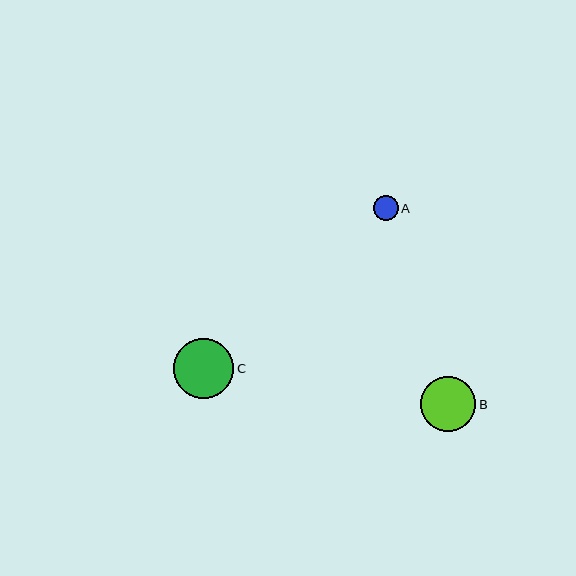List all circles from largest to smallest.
From largest to smallest: C, B, A.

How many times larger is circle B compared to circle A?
Circle B is approximately 2.2 times the size of circle A.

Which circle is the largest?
Circle C is the largest with a size of approximately 60 pixels.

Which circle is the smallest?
Circle A is the smallest with a size of approximately 25 pixels.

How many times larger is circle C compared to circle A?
Circle C is approximately 2.4 times the size of circle A.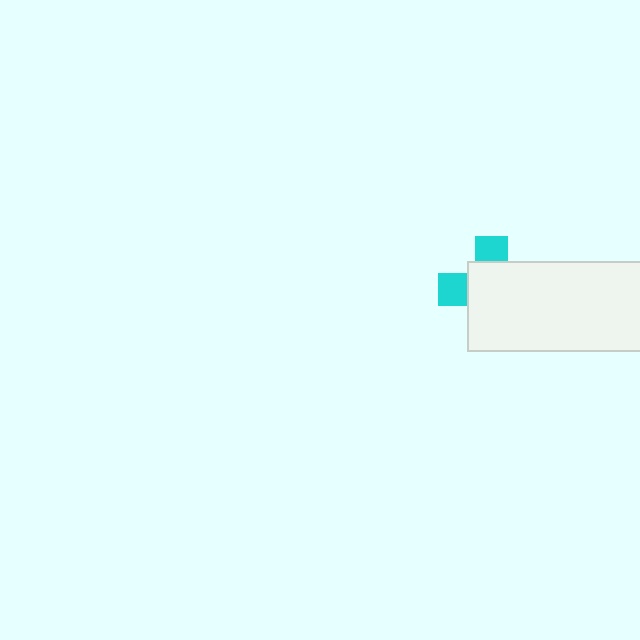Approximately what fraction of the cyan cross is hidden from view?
Roughly 70% of the cyan cross is hidden behind the white rectangle.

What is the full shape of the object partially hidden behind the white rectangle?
The partially hidden object is a cyan cross.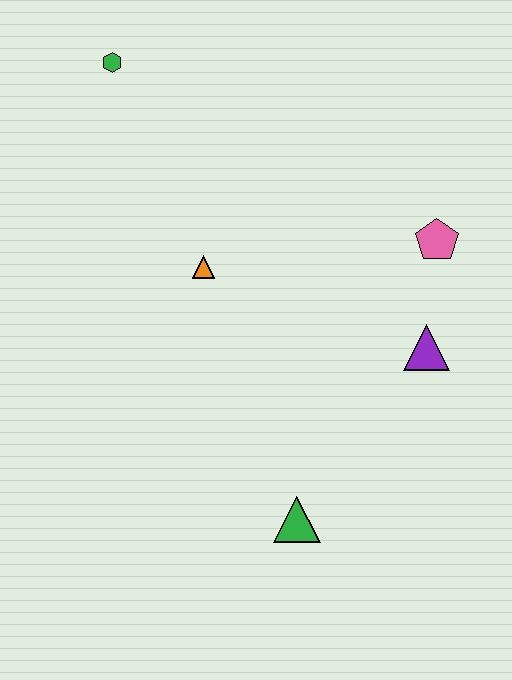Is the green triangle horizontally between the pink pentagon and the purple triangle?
No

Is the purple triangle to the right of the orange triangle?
Yes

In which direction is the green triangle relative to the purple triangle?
The green triangle is below the purple triangle.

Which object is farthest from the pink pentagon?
The green hexagon is farthest from the pink pentagon.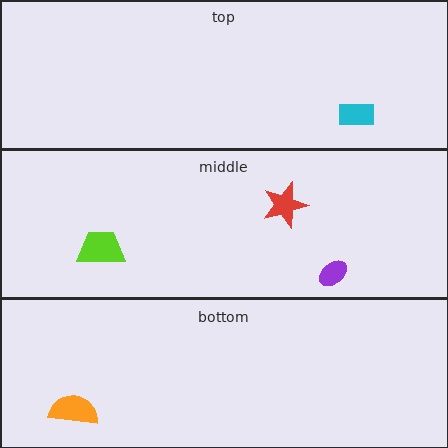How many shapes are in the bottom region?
1.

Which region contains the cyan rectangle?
The top region.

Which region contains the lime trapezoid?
The middle region.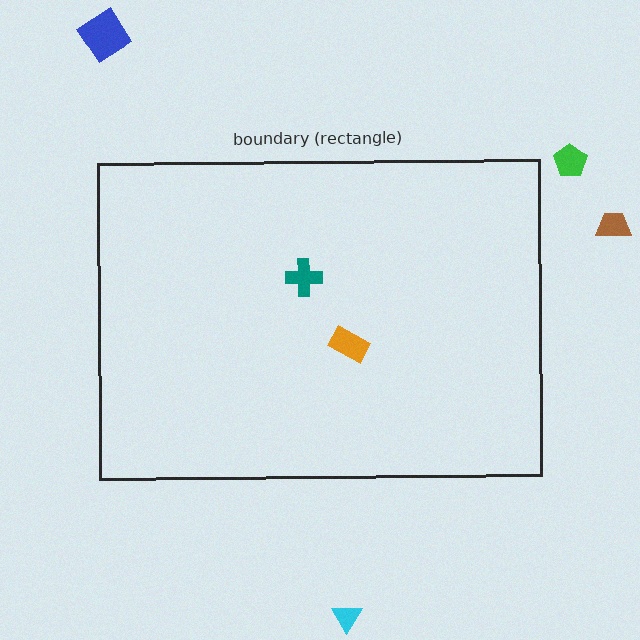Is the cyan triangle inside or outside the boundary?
Outside.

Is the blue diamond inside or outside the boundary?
Outside.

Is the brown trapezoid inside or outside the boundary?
Outside.